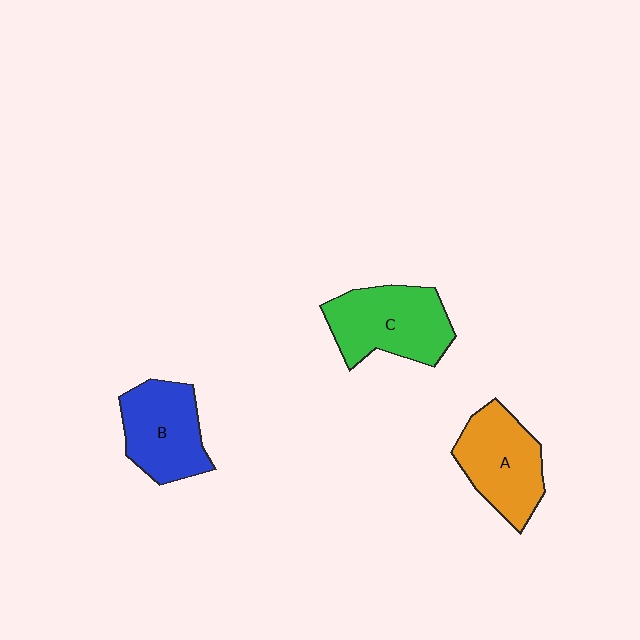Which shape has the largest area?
Shape C (green).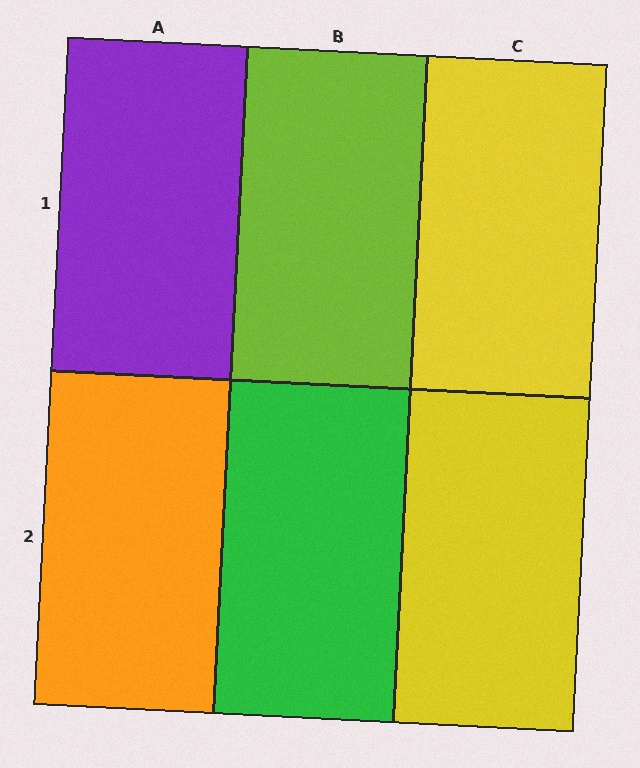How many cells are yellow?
2 cells are yellow.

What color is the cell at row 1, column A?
Purple.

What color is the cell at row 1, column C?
Yellow.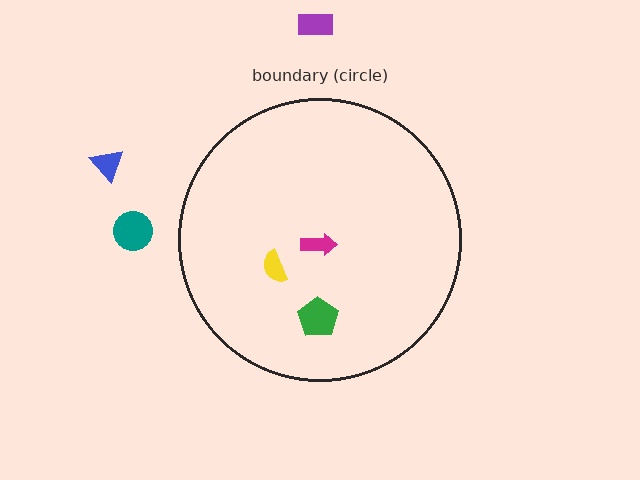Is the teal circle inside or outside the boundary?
Outside.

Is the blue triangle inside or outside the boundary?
Outside.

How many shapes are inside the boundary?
3 inside, 3 outside.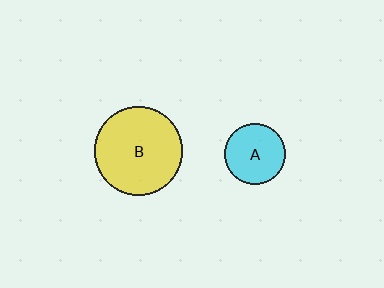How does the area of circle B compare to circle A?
Approximately 2.0 times.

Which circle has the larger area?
Circle B (yellow).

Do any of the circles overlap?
No, none of the circles overlap.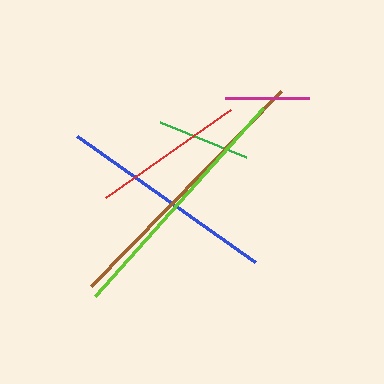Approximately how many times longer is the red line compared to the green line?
The red line is approximately 1.6 times the length of the green line.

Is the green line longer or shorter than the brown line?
The brown line is longer than the green line.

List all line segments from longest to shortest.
From longest to shortest: brown, lime, blue, red, green, magenta.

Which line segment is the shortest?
The magenta line is the shortest at approximately 84 pixels.